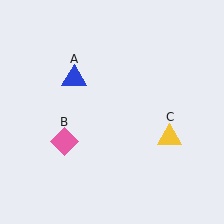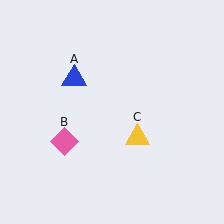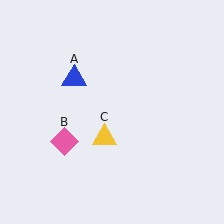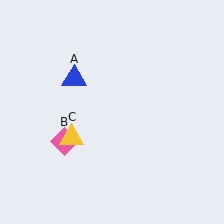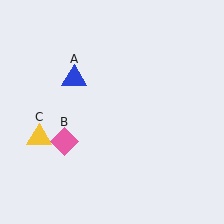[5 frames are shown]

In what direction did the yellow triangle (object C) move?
The yellow triangle (object C) moved left.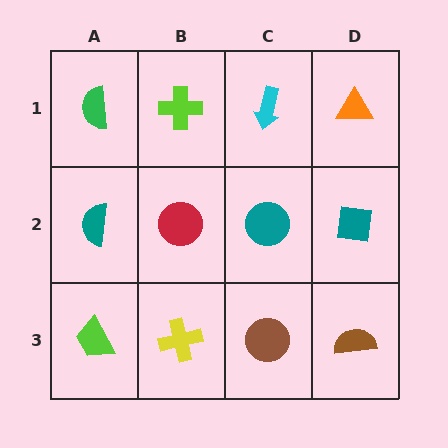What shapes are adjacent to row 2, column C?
A cyan arrow (row 1, column C), a brown circle (row 3, column C), a red circle (row 2, column B), a teal square (row 2, column D).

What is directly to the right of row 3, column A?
A yellow cross.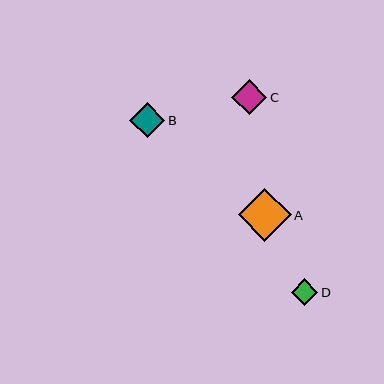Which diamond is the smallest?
Diamond D is the smallest with a size of approximately 26 pixels.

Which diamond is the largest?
Diamond A is the largest with a size of approximately 53 pixels.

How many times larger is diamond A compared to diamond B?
Diamond A is approximately 1.5 times the size of diamond B.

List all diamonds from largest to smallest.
From largest to smallest: A, B, C, D.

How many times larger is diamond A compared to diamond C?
Diamond A is approximately 1.5 times the size of diamond C.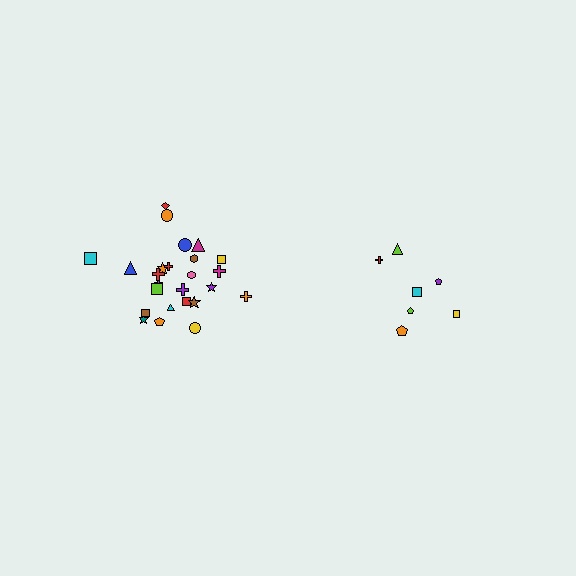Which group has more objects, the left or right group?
The left group.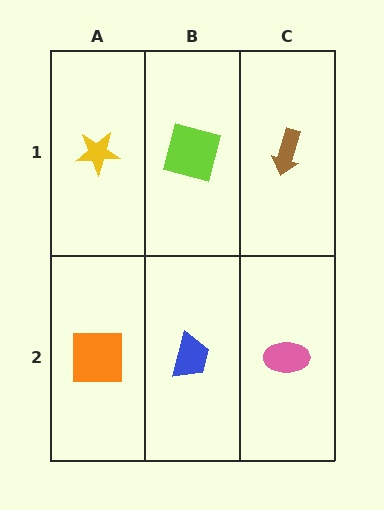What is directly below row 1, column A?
An orange square.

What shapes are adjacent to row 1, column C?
A pink ellipse (row 2, column C), a lime square (row 1, column B).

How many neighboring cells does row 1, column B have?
3.